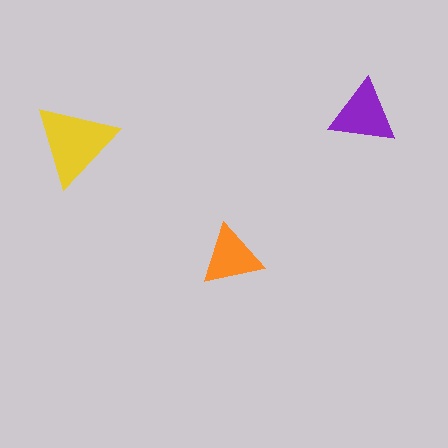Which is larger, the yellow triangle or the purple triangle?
The yellow one.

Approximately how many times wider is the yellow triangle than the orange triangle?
About 1.5 times wider.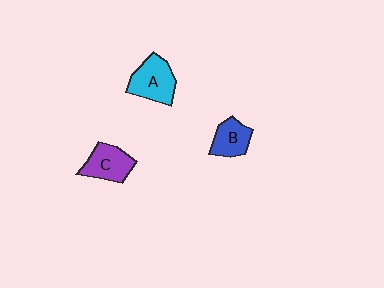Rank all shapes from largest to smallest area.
From largest to smallest: A (cyan), C (purple), B (blue).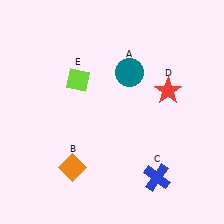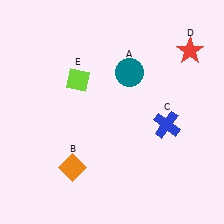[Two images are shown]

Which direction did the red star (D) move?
The red star (D) moved up.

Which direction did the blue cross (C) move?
The blue cross (C) moved up.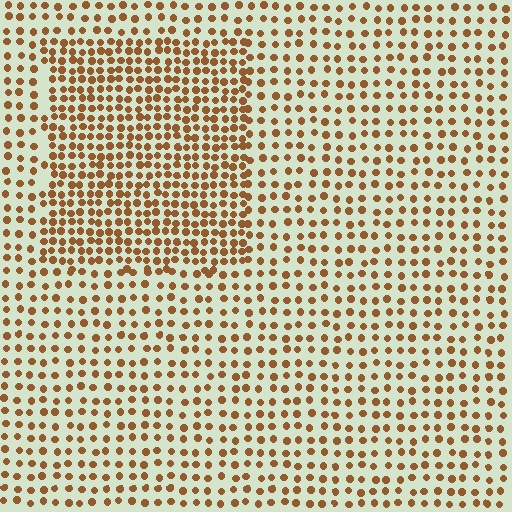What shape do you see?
I see a rectangle.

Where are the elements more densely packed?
The elements are more densely packed inside the rectangle boundary.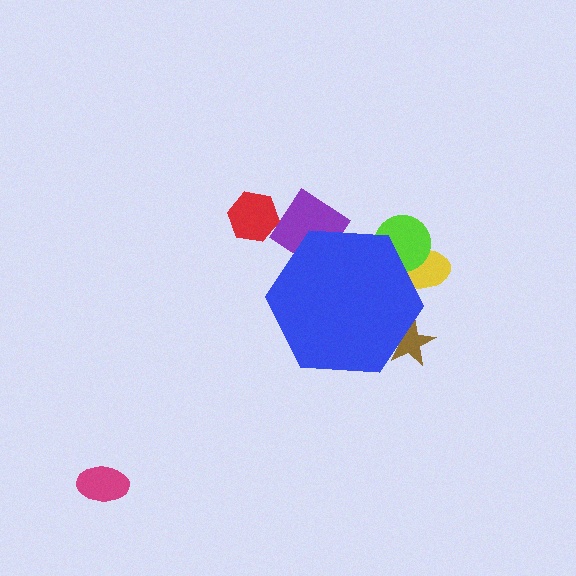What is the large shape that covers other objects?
A blue hexagon.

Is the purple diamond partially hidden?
Yes, the purple diamond is partially hidden behind the blue hexagon.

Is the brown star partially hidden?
Yes, the brown star is partially hidden behind the blue hexagon.